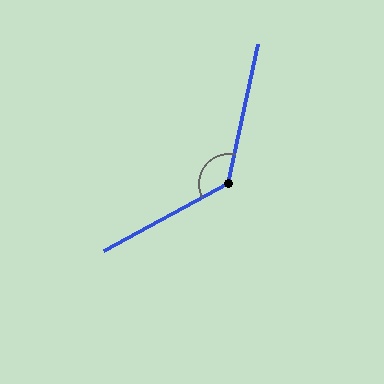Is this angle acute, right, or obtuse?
It is obtuse.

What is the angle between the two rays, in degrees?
Approximately 131 degrees.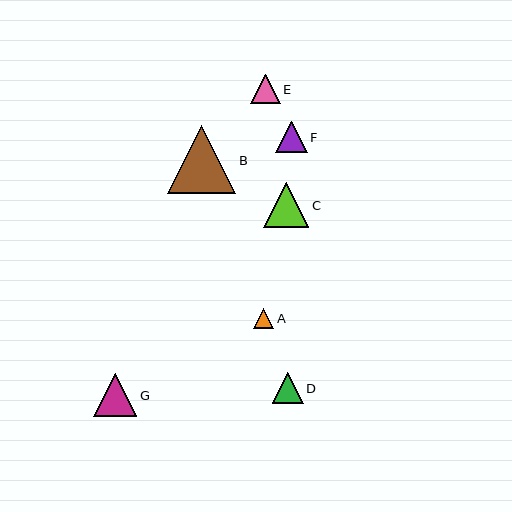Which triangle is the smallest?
Triangle A is the smallest with a size of approximately 20 pixels.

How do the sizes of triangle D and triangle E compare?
Triangle D and triangle E are approximately the same size.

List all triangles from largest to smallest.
From largest to smallest: B, C, G, F, D, E, A.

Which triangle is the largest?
Triangle B is the largest with a size of approximately 68 pixels.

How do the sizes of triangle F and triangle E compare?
Triangle F and triangle E are approximately the same size.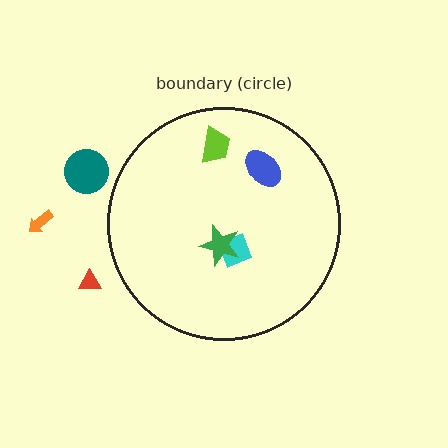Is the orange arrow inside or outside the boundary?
Outside.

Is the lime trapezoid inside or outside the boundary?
Inside.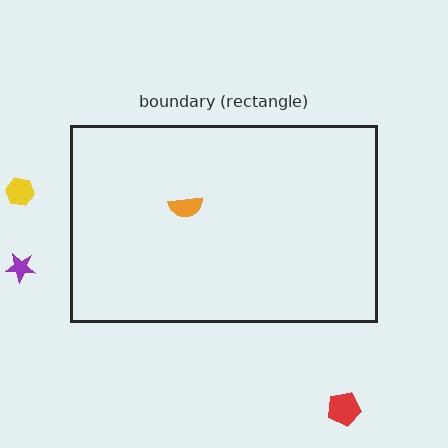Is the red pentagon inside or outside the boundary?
Outside.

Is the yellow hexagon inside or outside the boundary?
Outside.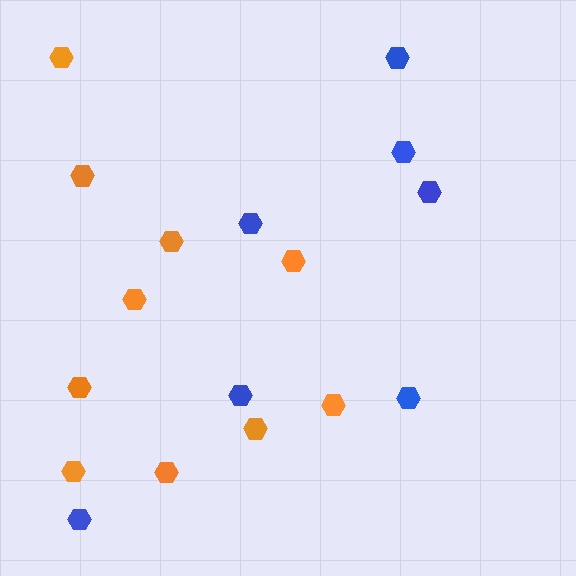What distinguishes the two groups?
There are 2 groups: one group of blue hexagons (7) and one group of orange hexagons (10).